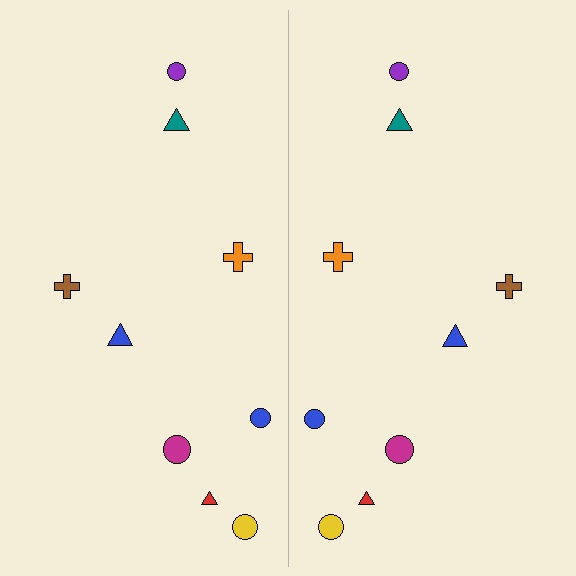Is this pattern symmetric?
Yes, this pattern has bilateral (reflection) symmetry.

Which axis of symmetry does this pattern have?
The pattern has a vertical axis of symmetry running through the center of the image.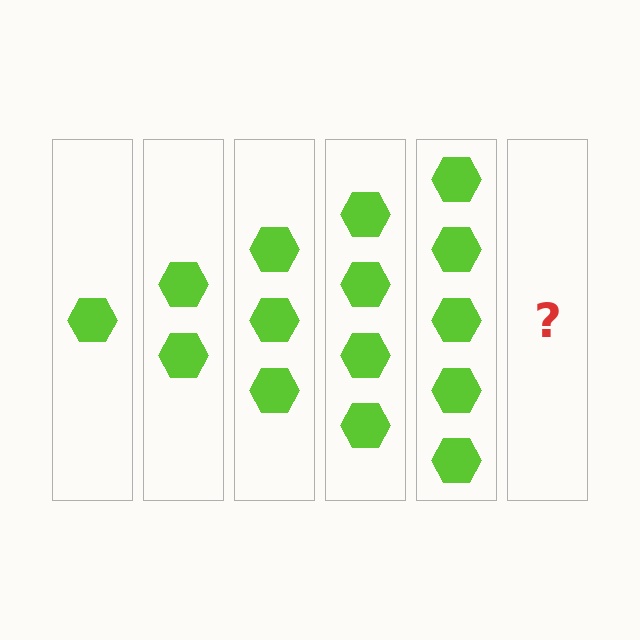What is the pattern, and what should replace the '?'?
The pattern is that each step adds one more hexagon. The '?' should be 6 hexagons.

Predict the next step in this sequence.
The next step is 6 hexagons.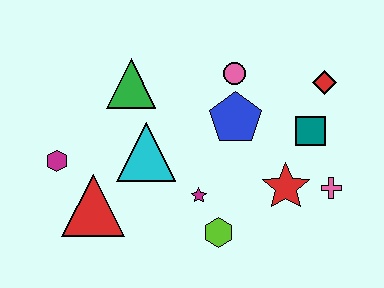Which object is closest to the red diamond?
The teal square is closest to the red diamond.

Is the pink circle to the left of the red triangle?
No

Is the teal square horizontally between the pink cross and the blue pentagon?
Yes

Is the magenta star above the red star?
No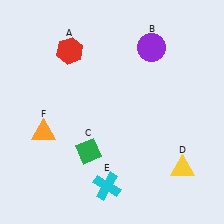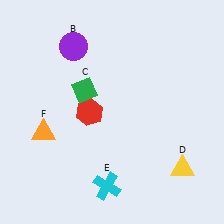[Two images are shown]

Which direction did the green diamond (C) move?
The green diamond (C) moved up.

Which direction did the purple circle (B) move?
The purple circle (B) moved left.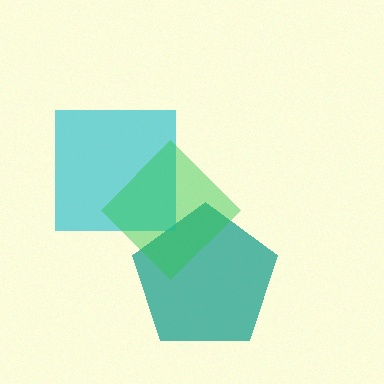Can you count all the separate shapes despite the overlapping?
Yes, there are 3 separate shapes.